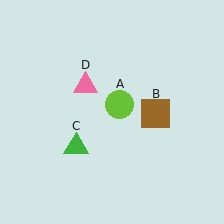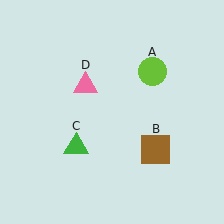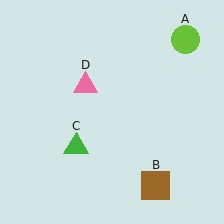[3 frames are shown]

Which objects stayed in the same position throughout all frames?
Green triangle (object C) and pink triangle (object D) remained stationary.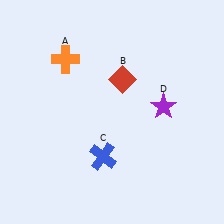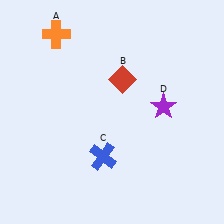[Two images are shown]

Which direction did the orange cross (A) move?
The orange cross (A) moved up.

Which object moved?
The orange cross (A) moved up.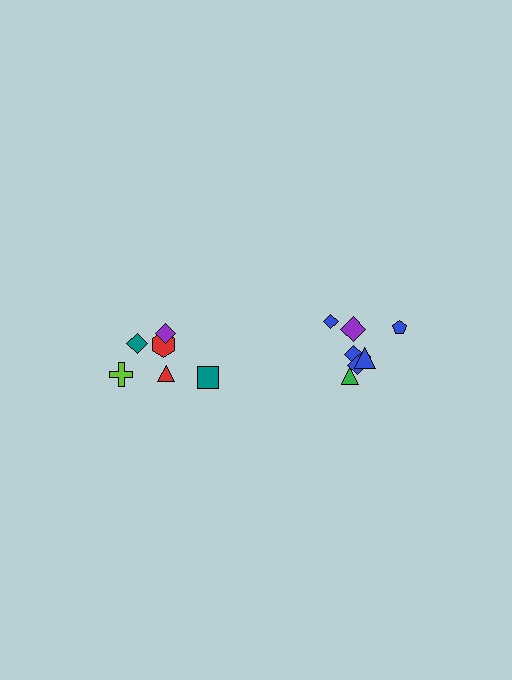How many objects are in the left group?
There are 6 objects.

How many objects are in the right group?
There are 8 objects.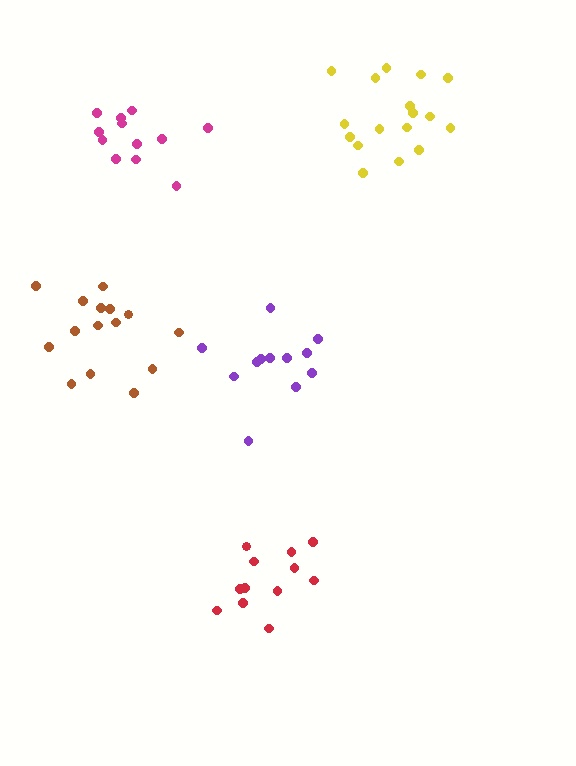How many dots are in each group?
Group 1: 15 dots, Group 2: 12 dots, Group 3: 17 dots, Group 4: 12 dots, Group 5: 12 dots (68 total).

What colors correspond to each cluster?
The clusters are colored: brown, magenta, yellow, red, purple.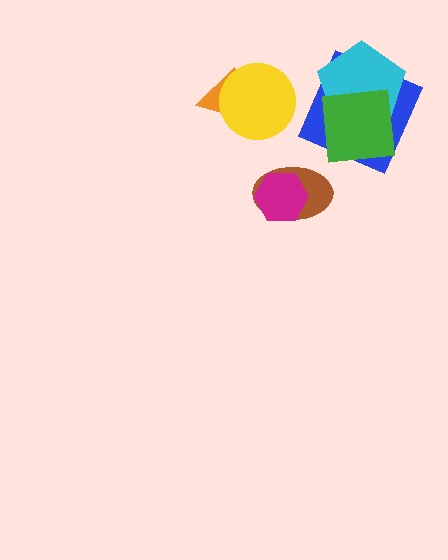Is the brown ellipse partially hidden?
Yes, it is partially covered by another shape.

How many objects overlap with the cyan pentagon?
2 objects overlap with the cyan pentagon.